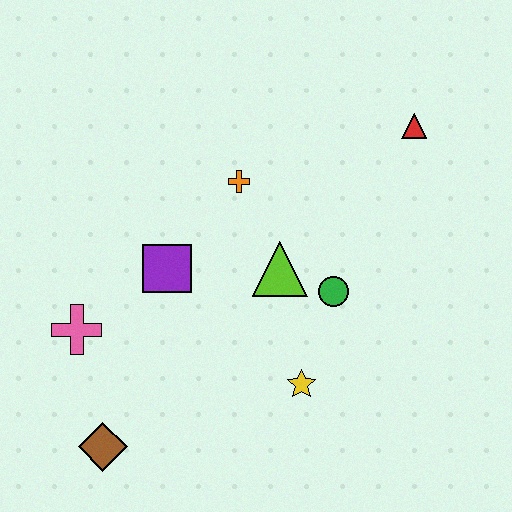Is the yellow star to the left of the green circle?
Yes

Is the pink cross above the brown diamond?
Yes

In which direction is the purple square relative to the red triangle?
The purple square is to the left of the red triangle.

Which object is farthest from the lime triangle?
The brown diamond is farthest from the lime triangle.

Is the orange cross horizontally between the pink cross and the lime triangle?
Yes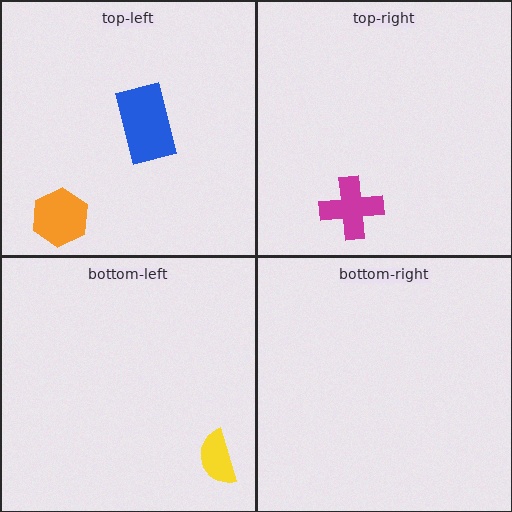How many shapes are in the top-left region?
2.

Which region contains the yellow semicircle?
The bottom-left region.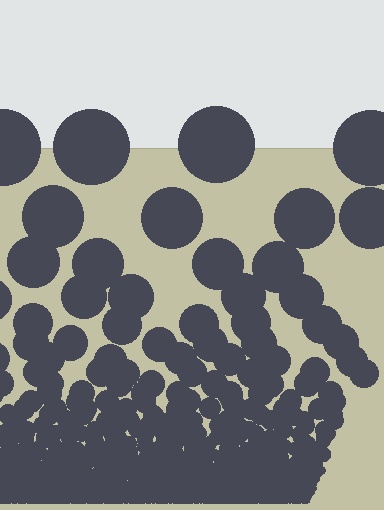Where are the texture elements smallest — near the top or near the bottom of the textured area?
Near the bottom.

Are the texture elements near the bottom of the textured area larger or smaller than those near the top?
Smaller. The gradient is inverted — elements near the bottom are smaller and denser.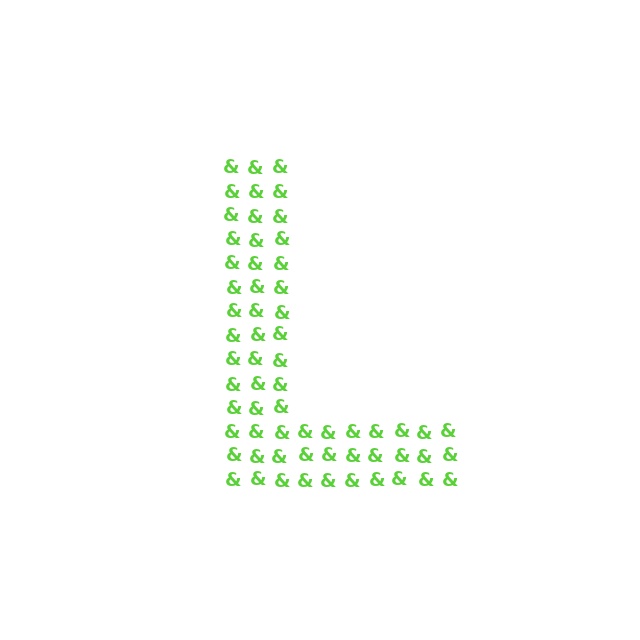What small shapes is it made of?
It is made of small ampersands.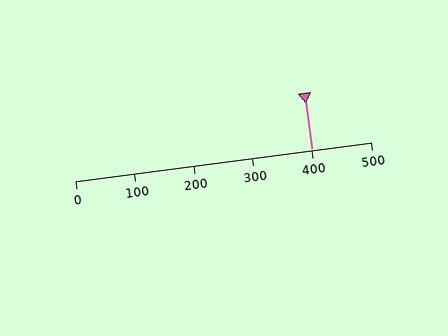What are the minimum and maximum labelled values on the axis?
The axis runs from 0 to 500.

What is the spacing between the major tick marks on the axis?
The major ticks are spaced 100 apart.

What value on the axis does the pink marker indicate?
The marker indicates approximately 400.